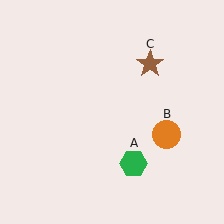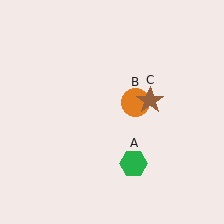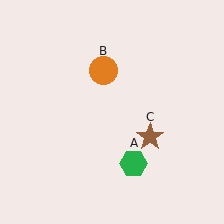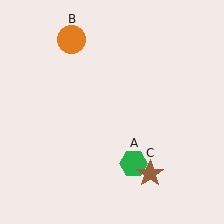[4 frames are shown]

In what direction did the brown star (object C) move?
The brown star (object C) moved down.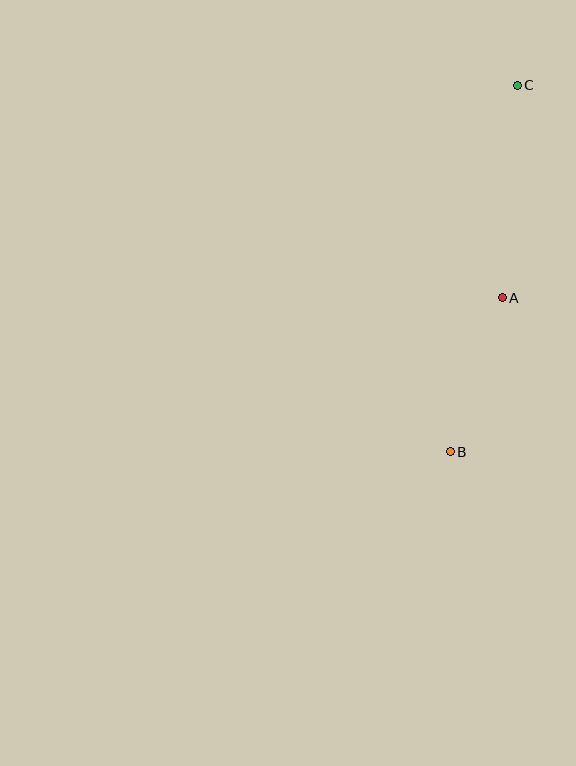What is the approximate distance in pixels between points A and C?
The distance between A and C is approximately 213 pixels.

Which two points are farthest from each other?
Points B and C are farthest from each other.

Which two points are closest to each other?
Points A and B are closest to each other.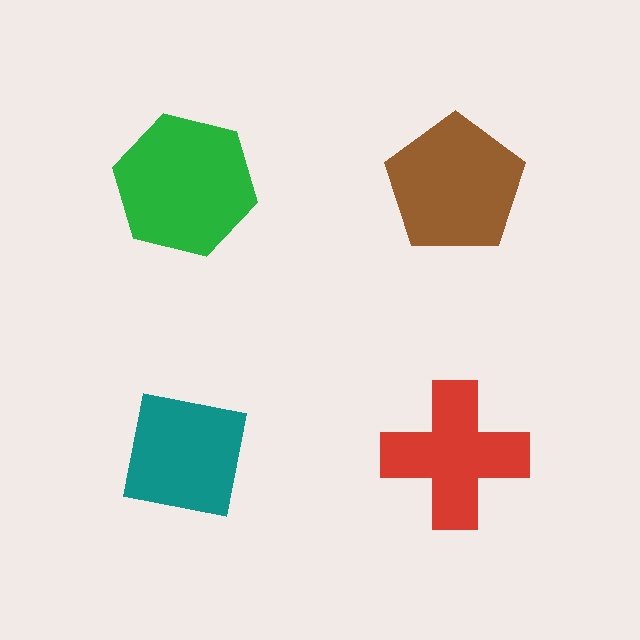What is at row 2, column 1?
A teal square.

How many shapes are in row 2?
2 shapes.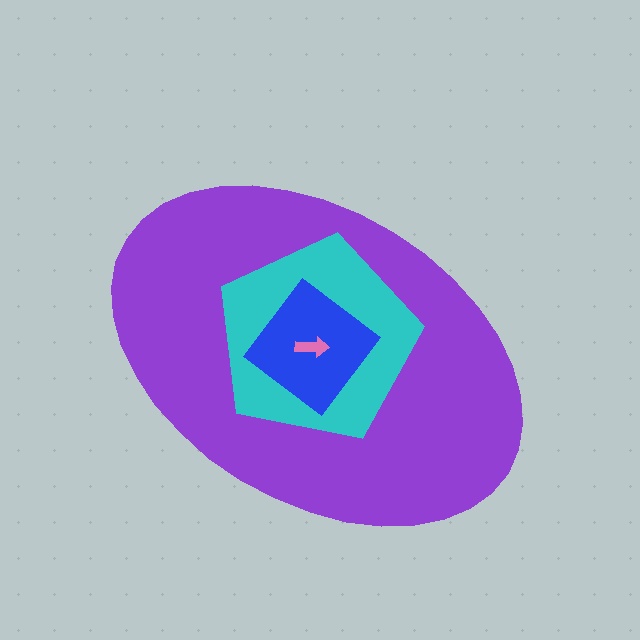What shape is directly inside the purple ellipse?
The cyan pentagon.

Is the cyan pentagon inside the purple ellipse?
Yes.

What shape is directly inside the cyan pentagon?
The blue diamond.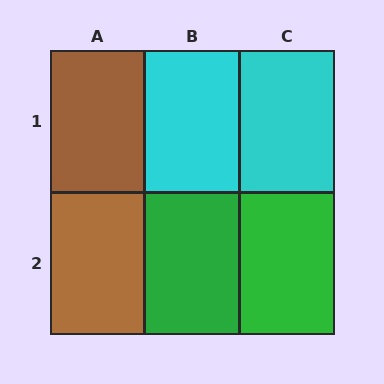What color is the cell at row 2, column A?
Brown.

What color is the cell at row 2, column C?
Green.